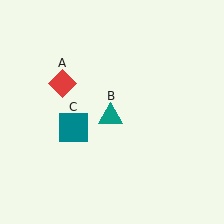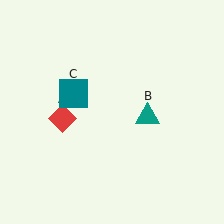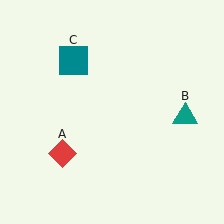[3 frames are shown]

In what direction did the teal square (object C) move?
The teal square (object C) moved up.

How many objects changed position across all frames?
3 objects changed position: red diamond (object A), teal triangle (object B), teal square (object C).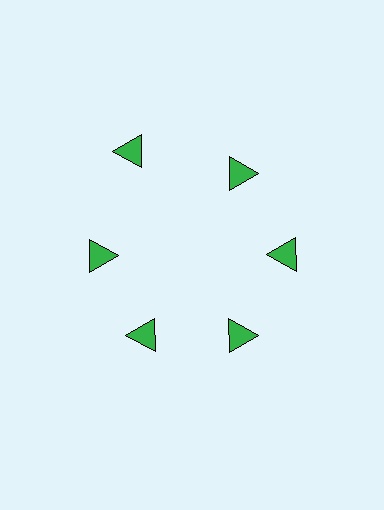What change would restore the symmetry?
The symmetry would be restored by moving it inward, back onto the ring so that all 6 triangles sit at equal angles and equal distance from the center.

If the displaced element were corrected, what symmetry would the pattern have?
It would have 6-fold rotational symmetry — the pattern would map onto itself every 60 degrees.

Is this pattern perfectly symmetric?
No. The 6 green triangles are arranged in a ring, but one element near the 11 o'clock position is pushed outward from the center, breaking the 6-fold rotational symmetry.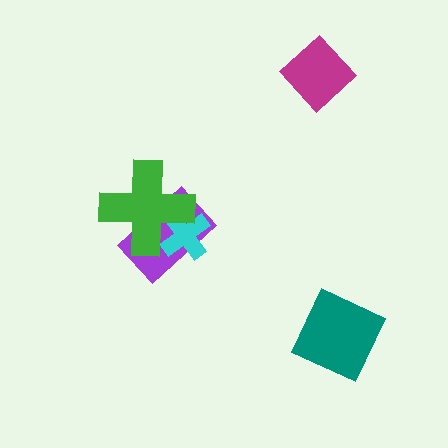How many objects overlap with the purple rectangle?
2 objects overlap with the purple rectangle.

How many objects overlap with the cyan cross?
2 objects overlap with the cyan cross.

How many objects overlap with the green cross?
2 objects overlap with the green cross.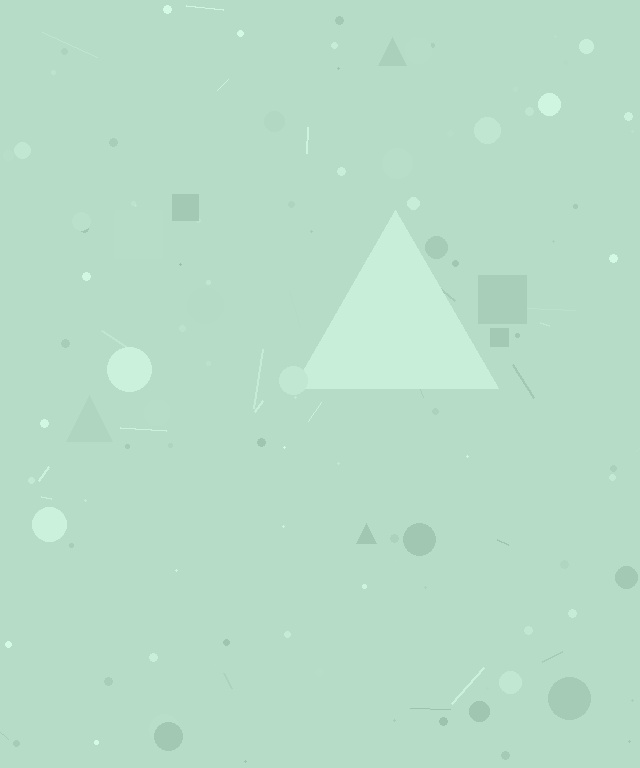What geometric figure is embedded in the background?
A triangle is embedded in the background.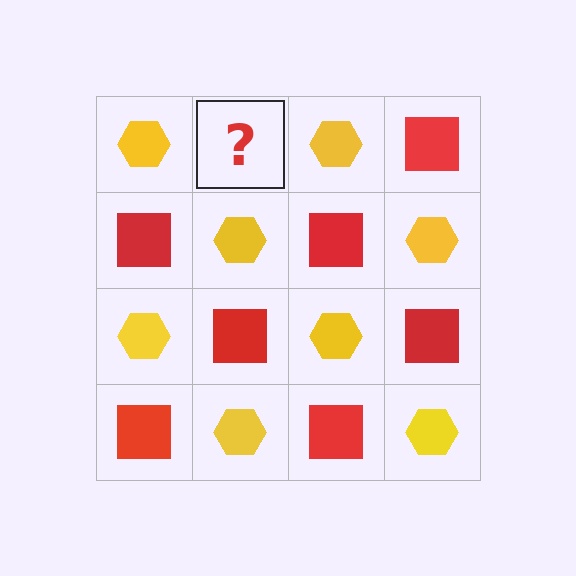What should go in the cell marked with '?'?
The missing cell should contain a red square.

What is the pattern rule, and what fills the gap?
The rule is that it alternates yellow hexagon and red square in a checkerboard pattern. The gap should be filled with a red square.